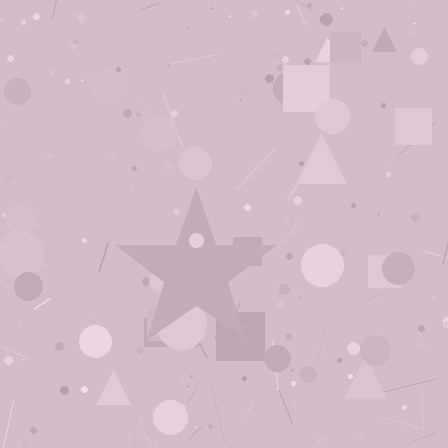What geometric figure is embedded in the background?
A star is embedded in the background.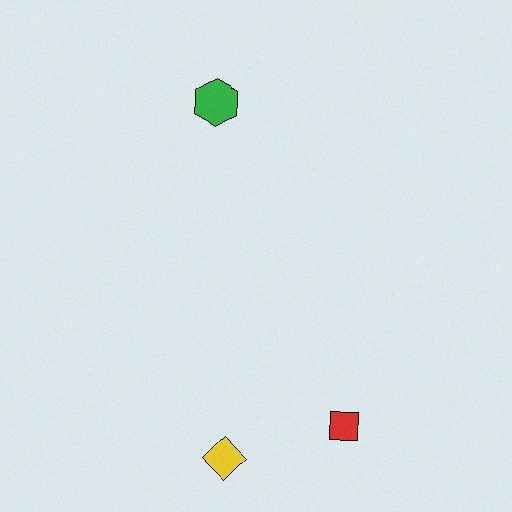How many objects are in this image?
There are 3 objects.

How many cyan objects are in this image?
There are no cyan objects.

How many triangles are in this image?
There are no triangles.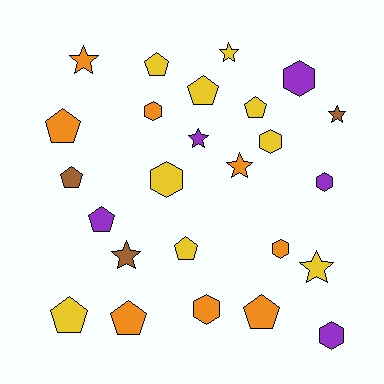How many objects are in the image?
There are 25 objects.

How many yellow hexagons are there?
There are 2 yellow hexagons.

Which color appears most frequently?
Yellow, with 9 objects.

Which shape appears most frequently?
Pentagon, with 10 objects.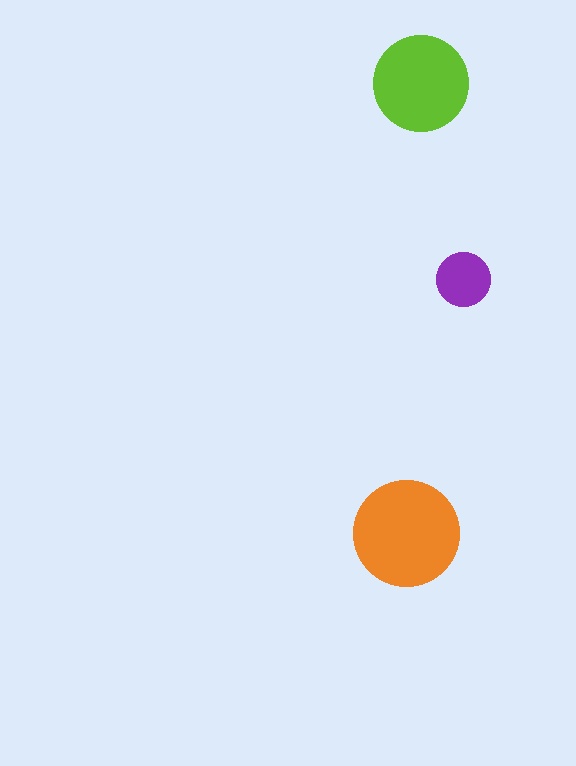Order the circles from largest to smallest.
the orange one, the lime one, the purple one.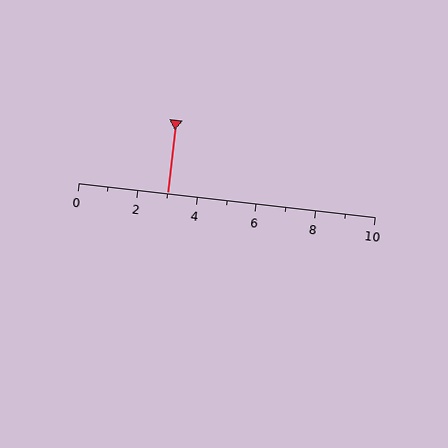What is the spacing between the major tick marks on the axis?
The major ticks are spaced 2 apart.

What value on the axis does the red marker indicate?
The marker indicates approximately 3.